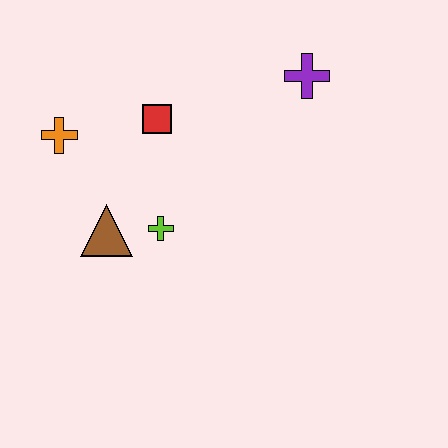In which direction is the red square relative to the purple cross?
The red square is to the left of the purple cross.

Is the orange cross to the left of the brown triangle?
Yes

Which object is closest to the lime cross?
The brown triangle is closest to the lime cross.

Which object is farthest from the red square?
The purple cross is farthest from the red square.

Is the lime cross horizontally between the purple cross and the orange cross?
Yes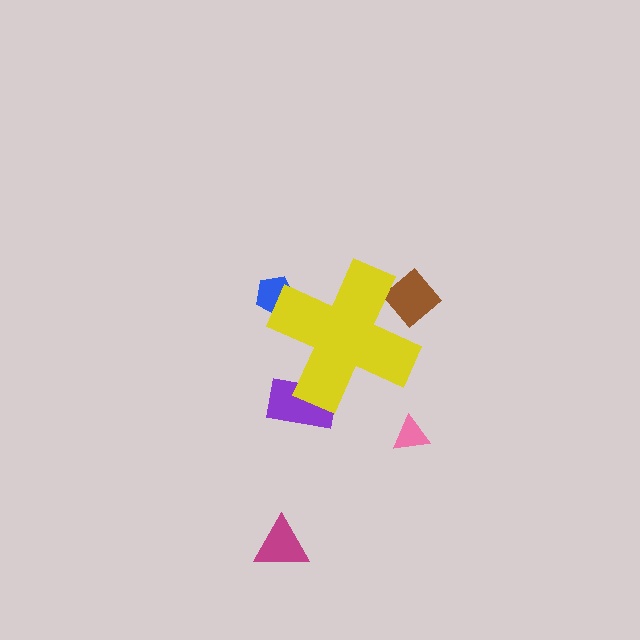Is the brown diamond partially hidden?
Yes, the brown diamond is partially hidden behind the yellow cross.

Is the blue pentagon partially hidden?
Yes, the blue pentagon is partially hidden behind the yellow cross.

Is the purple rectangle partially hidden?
Yes, the purple rectangle is partially hidden behind the yellow cross.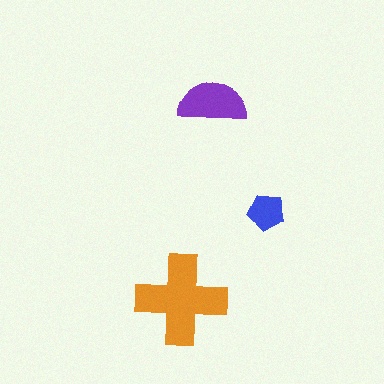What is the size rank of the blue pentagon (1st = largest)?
3rd.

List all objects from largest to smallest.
The orange cross, the purple semicircle, the blue pentagon.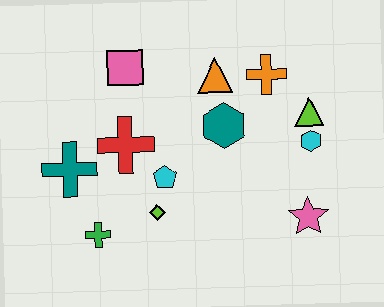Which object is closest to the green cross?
The lime diamond is closest to the green cross.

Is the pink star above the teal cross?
No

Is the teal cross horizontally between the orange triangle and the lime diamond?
No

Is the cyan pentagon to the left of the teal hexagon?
Yes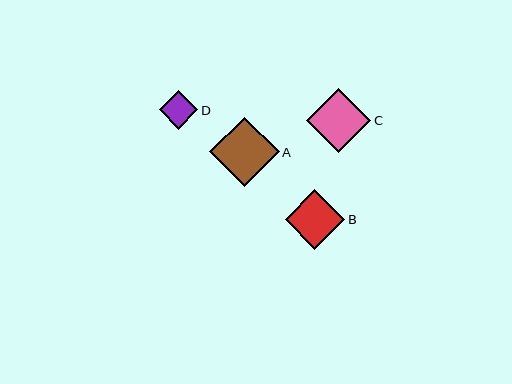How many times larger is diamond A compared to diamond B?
Diamond A is approximately 1.2 times the size of diamond B.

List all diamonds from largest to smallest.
From largest to smallest: A, C, B, D.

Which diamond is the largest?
Diamond A is the largest with a size of approximately 69 pixels.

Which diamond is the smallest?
Diamond D is the smallest with a size of approximately 38 pixels.